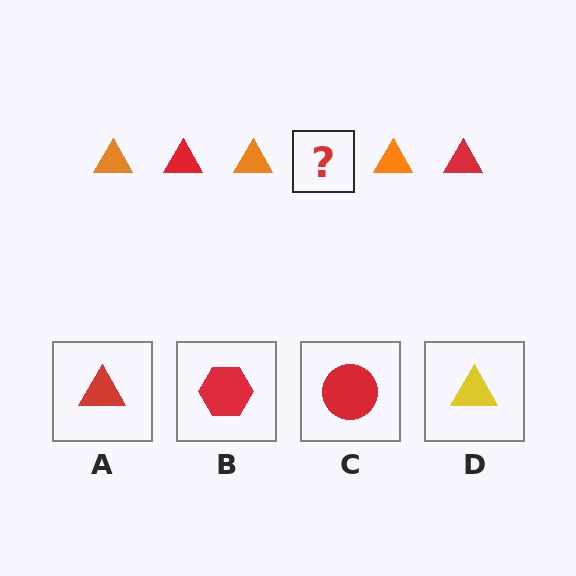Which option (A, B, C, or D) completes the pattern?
A.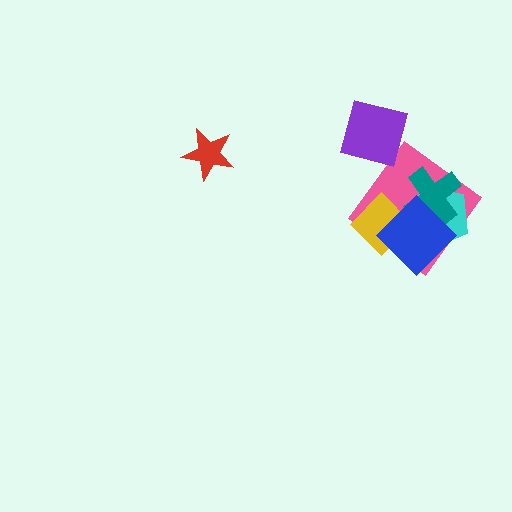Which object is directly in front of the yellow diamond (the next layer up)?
The cyan pentagon is directly in front of the yellow diamond.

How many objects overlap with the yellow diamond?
3 objects overlap with the yellow diamond.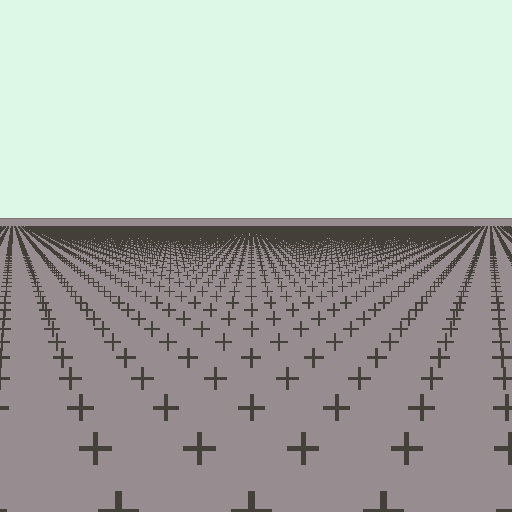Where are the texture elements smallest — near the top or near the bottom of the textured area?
Near the top.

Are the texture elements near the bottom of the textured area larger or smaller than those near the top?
Larger. Near the bottom, elements are closer to the viewer and appear at a bigger on-screen size.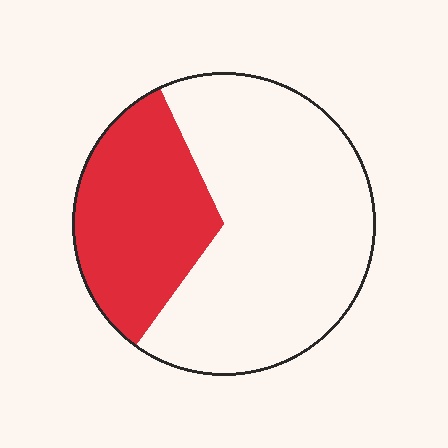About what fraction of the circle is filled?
About one third (1/3).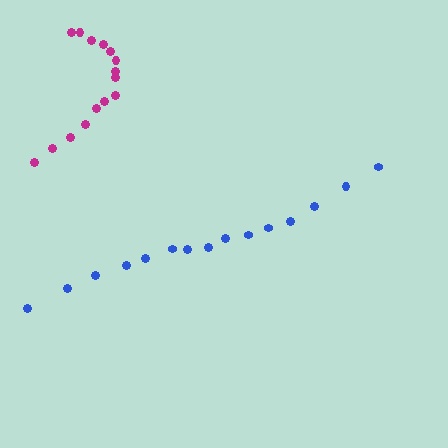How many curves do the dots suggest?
There are 2 distinct paths.